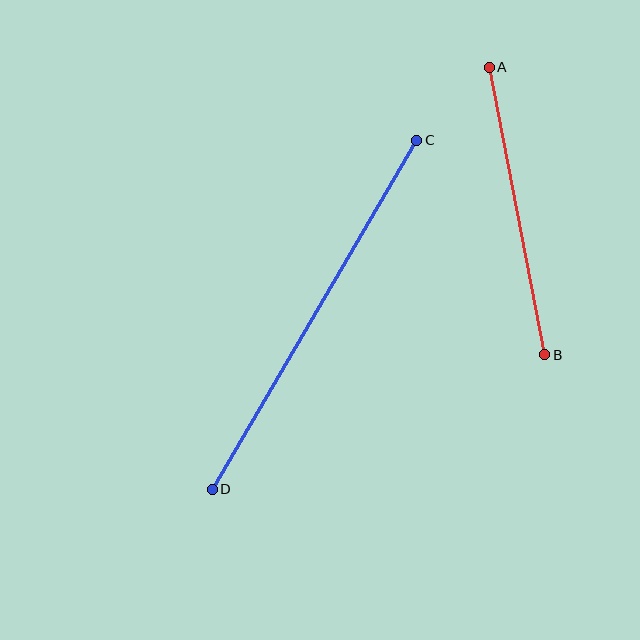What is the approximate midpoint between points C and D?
The midpoint is at approximately (314, 315) pixels.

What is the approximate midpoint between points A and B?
The midpoint is at approximately (517, 211) pixels.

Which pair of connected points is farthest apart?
Points C and D are farthest apart.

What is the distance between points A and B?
The distance is approximately 293 pixels.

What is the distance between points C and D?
The distance is approximately 404 pixels.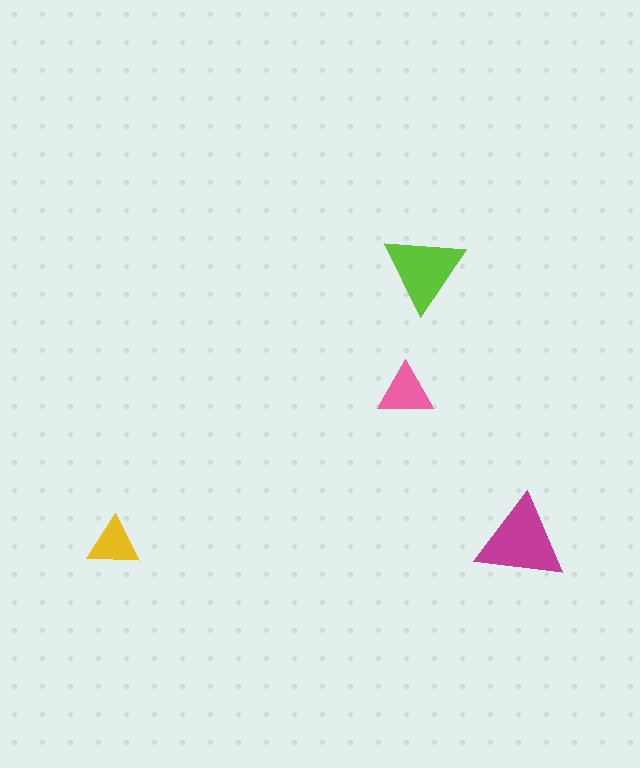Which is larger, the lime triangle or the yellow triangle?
The lime one.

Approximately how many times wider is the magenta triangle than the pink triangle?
About 1.5 times wider.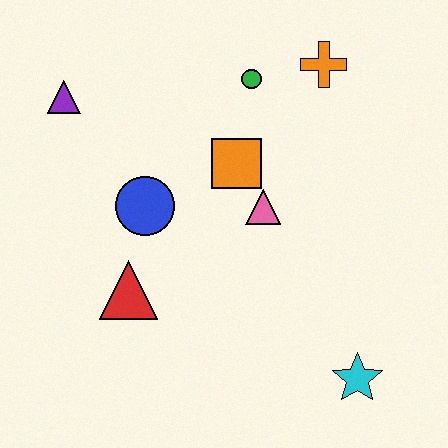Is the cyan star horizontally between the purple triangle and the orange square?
No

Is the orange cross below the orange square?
No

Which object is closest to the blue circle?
The red triangle is closest to the blue circle.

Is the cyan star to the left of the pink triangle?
No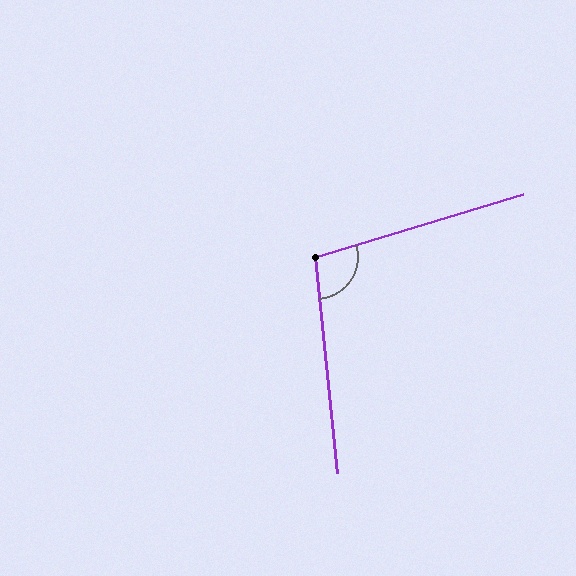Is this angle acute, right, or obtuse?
It is obtuse.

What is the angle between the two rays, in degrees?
Approximately 101 degrees.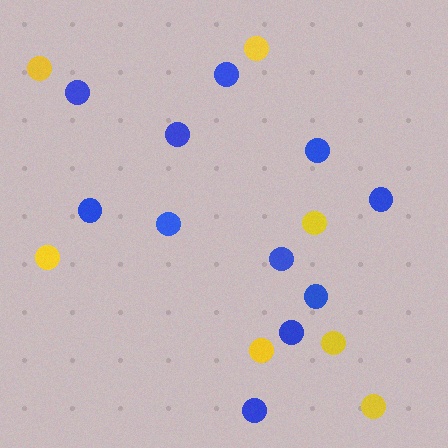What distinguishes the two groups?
There are 2 groups: one group of blue circles (11) and one group of yellow circles (7).